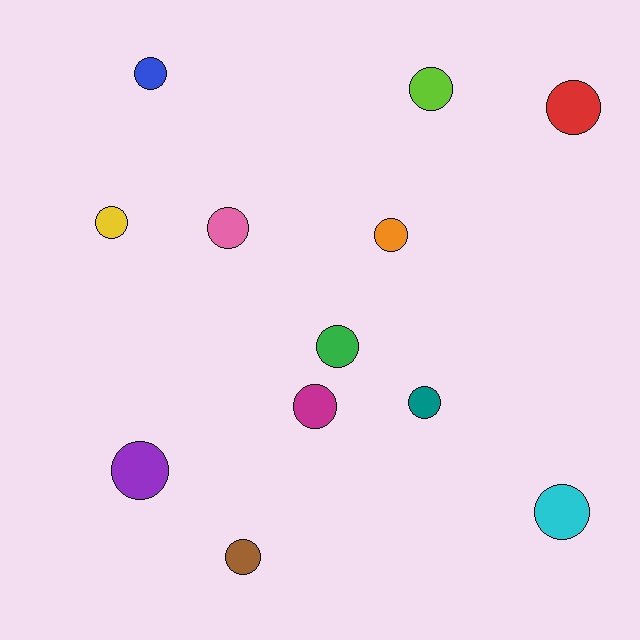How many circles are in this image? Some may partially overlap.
There are 12 circles.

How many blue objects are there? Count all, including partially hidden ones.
There is 1 blue object.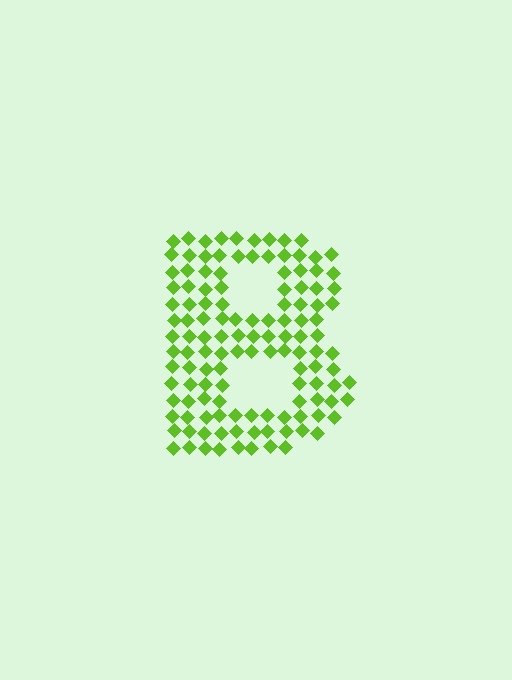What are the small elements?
The small elements are diamonds.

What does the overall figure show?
The overall figure shows the letter B.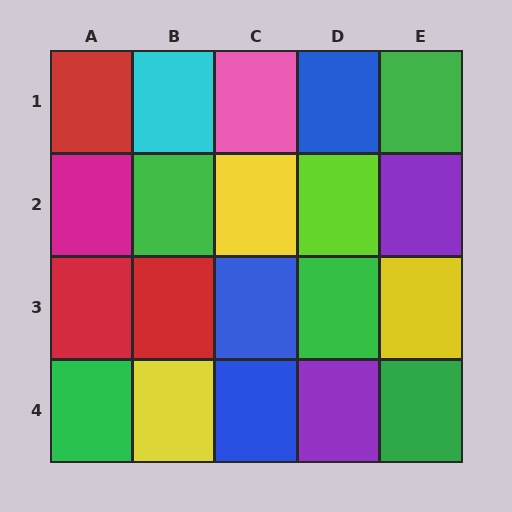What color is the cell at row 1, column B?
Cyan.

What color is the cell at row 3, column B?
Red.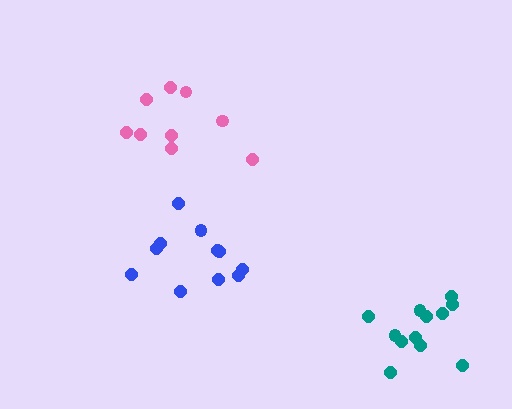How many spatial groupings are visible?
There are 3 spatial groupings.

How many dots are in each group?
Group 1: 12 dots, Group 2: 9 dots, Group 3: 11 dots (32 total).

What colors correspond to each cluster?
The clusters are colored: teal, pink, blue.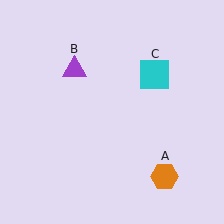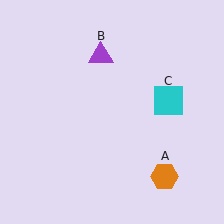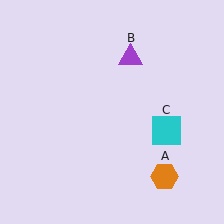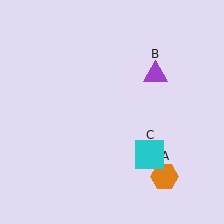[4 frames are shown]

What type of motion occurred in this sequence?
The purple triangle (object B), cyan square (object C) rotated clockwise around the center of the scene.